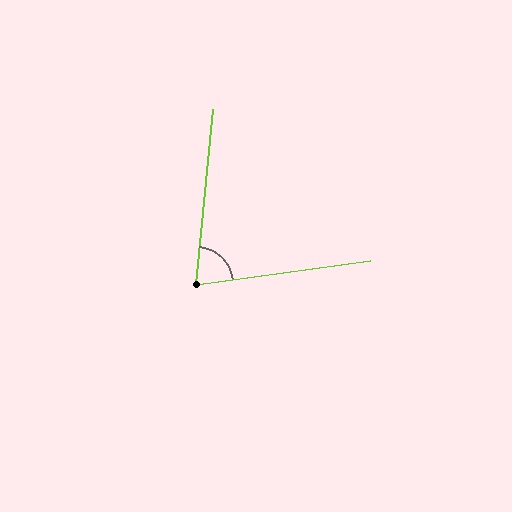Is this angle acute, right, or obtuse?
It is acute.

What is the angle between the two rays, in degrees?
Approximately 77 degrees.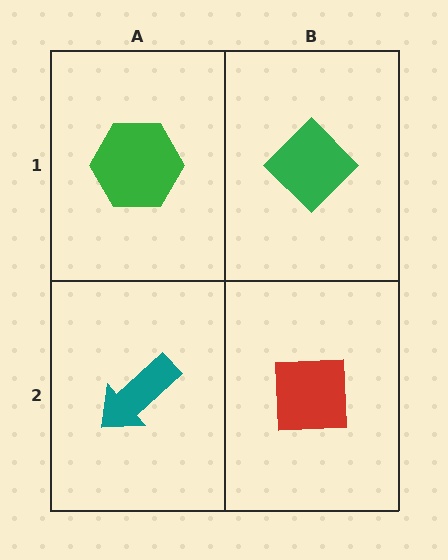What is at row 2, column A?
A teal arrow.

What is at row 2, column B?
A red square.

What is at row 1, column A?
A green hexagon.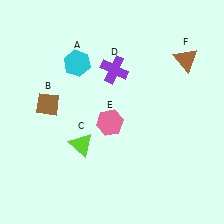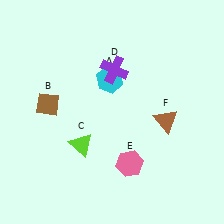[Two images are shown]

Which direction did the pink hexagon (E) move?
The pink hexagon (E) moved down.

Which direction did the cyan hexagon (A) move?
The cyan hexagon (A) moved right.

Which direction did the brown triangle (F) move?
The brown triangle (F) moved down.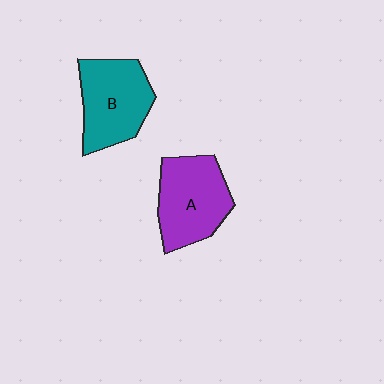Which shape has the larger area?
Shape A (purple).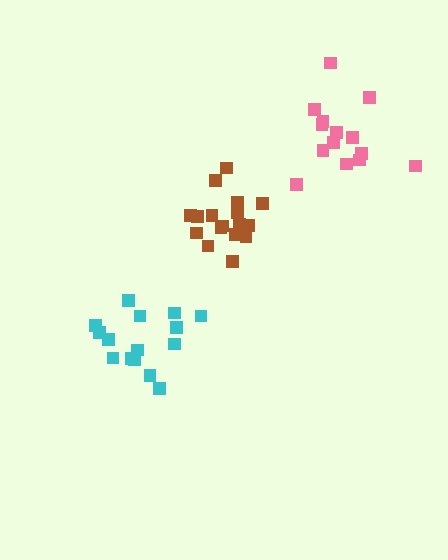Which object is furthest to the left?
The cyan cluster is leftmost.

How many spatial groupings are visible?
There are 3 spatial groupings.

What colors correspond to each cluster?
The clusters are colored: brown, cyan, pink.